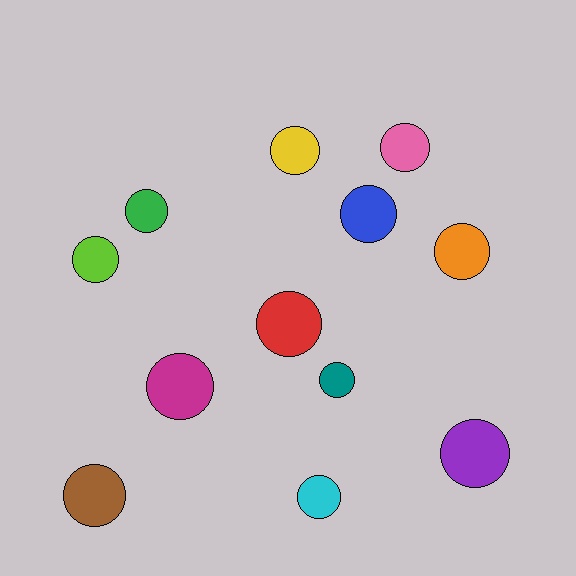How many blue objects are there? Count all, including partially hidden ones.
There is 1 blue object.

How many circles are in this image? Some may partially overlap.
There are 12 circles.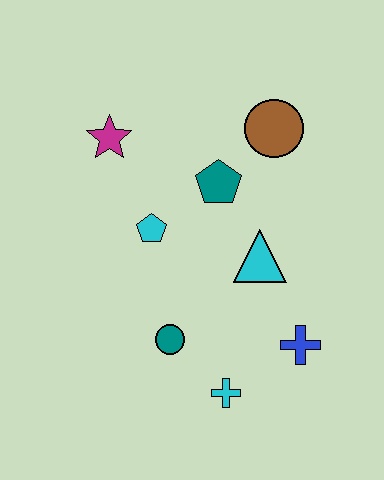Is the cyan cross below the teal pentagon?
Yes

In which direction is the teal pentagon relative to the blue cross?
The teal pentagon is above the blue cross.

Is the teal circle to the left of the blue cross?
Yes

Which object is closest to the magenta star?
The cyan pentagon is closest to the magenta star.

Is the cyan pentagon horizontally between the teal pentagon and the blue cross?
No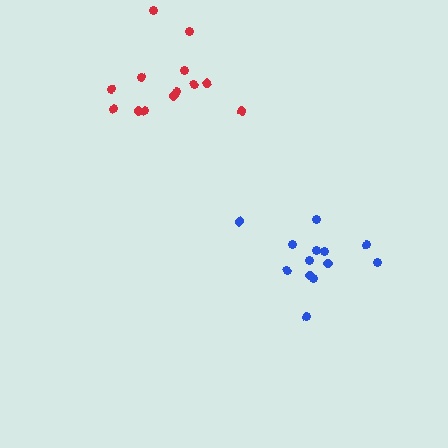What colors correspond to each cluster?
The clusters are colored: red, blue.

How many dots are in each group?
Group 1: 13 dots, Group 2: 13 dots (26 total).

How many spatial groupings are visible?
There are 2 spatial groupings.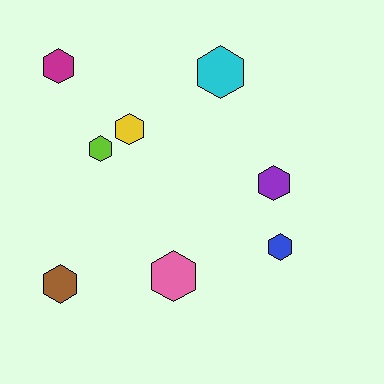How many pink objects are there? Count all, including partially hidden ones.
There is 1 pink object.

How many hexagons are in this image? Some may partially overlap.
There are 8 hexagons.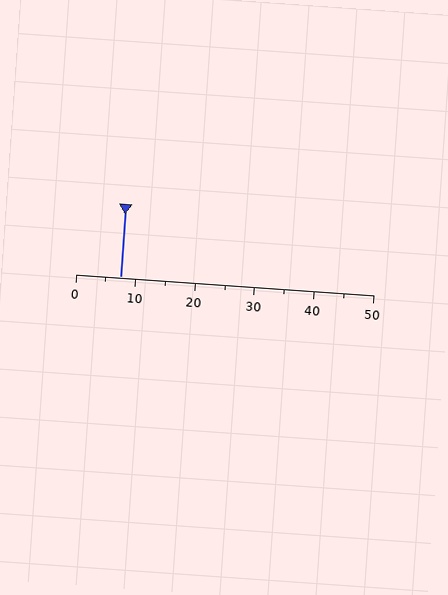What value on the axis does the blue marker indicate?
The marker indicates approximately 7.5.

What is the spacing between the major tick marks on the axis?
The major ticks are spaced 10 apart.